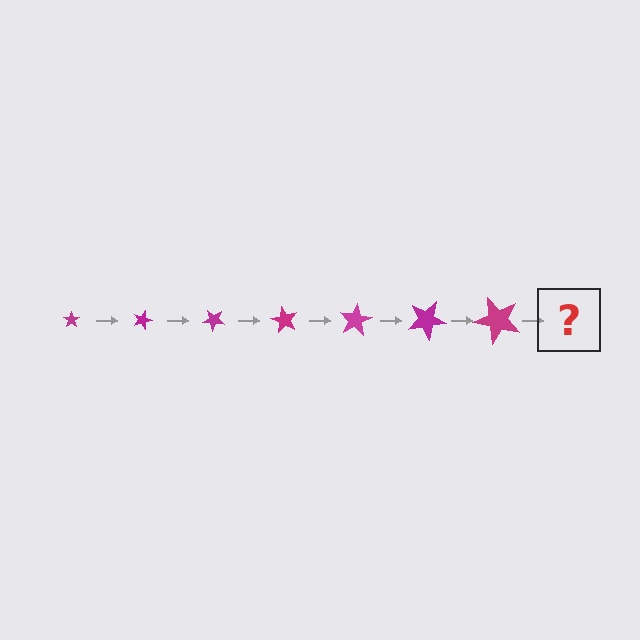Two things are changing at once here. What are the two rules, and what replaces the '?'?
The two rules are that the star grows larger each step and it rotates 20 degrees each step. The '?' should be a star, larger than the previous one and rotated 140 degrees from the start.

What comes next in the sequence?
The next element should be a star, larger than the previous one and rotated 140 degrees from the start.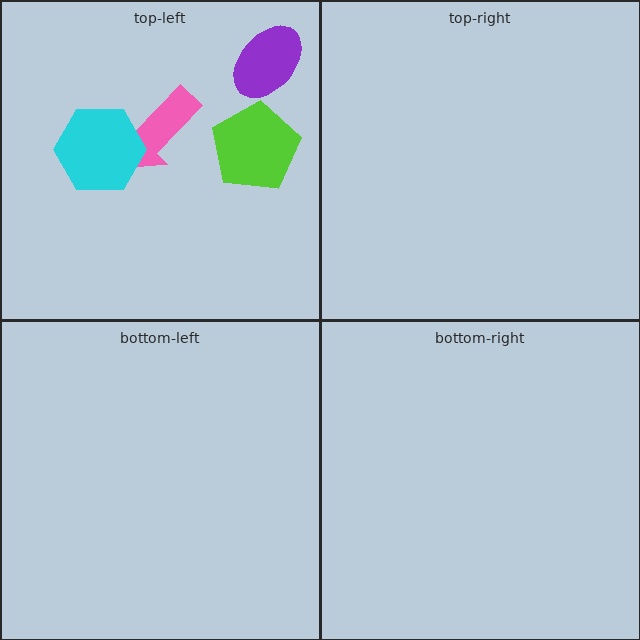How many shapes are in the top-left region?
4.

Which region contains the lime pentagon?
The top-left region.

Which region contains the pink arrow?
The top-left region.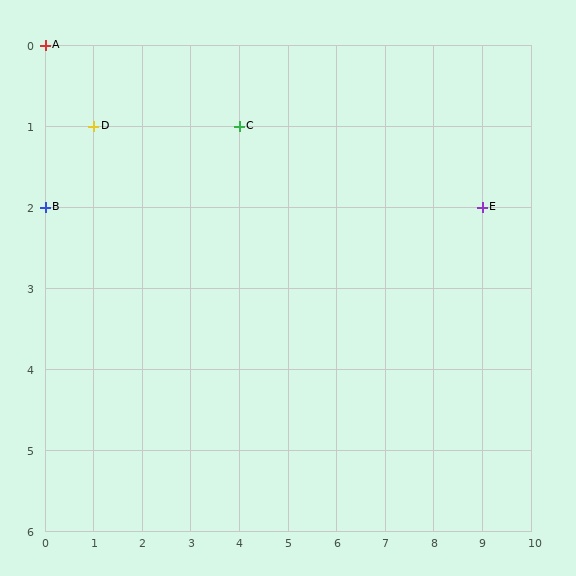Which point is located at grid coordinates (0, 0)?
Point A is at (0, 0).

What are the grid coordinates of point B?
Point B is at grid coordinates (0, 2).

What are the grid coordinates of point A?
Point A is at grid coordinates (0, 0).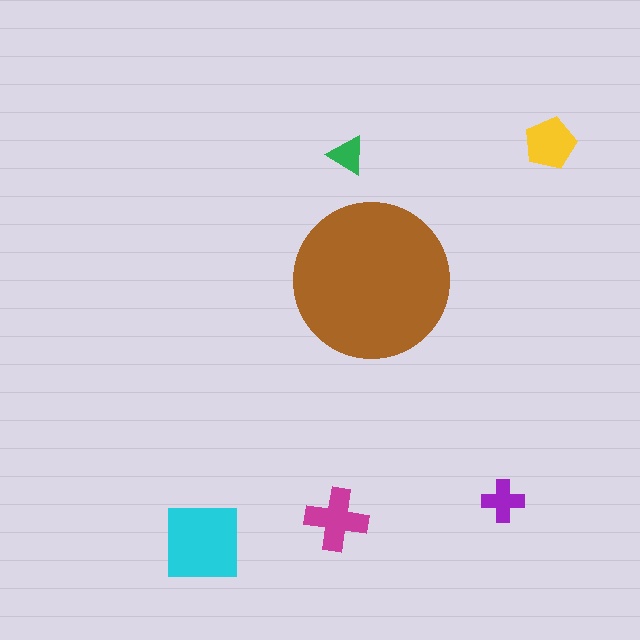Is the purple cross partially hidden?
No, the purple cross is fully visible.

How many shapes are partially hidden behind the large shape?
0 shapes are partially hidden.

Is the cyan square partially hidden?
No, the cyan square is fully visible.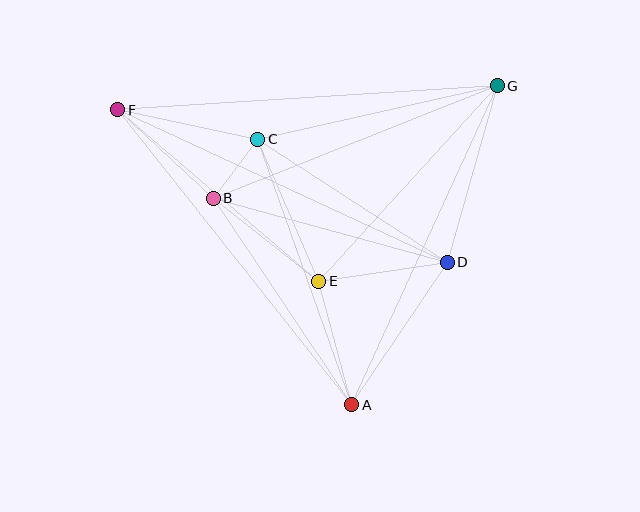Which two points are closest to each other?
Points B and C are closest to each other.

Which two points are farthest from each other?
Points F and G are farthest from each other.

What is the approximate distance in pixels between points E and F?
The distance between E and F is approximately 264 pixels.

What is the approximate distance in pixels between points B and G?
The distance between B and G is approximately 306 pixels.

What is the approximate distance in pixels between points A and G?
The distance between A and G is approximately 351 pixels.